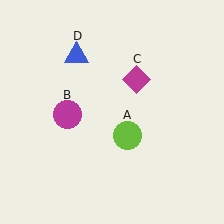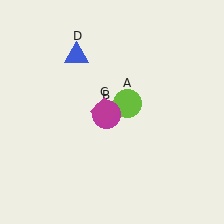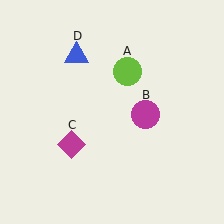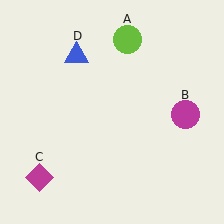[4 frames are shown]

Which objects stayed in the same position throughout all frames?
Blue triangle (object D) remained stationary.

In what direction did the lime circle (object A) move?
The lime circle (object A) moved up.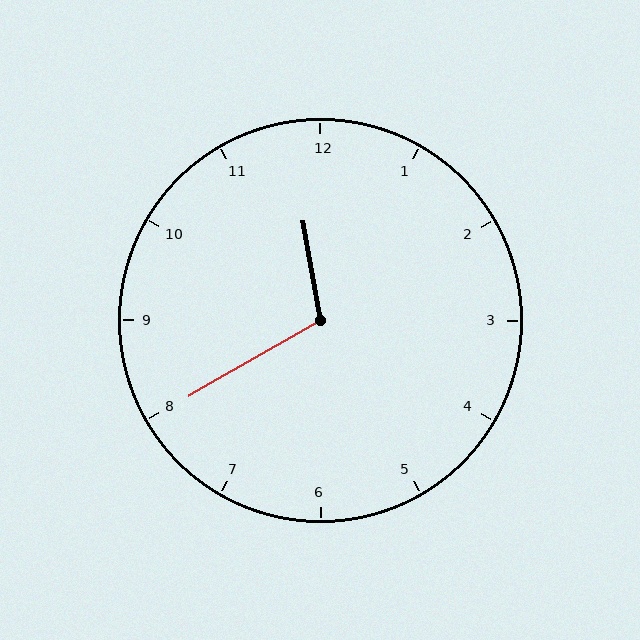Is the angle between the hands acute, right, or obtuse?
It is obtuse.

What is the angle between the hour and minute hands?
Approximately 110 degrees.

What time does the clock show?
11:40.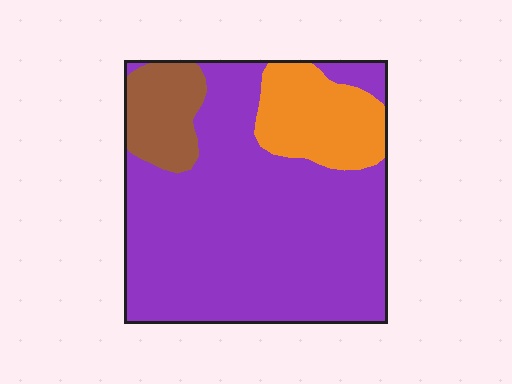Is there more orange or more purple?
Purple.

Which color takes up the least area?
Brown, at roughly 10%.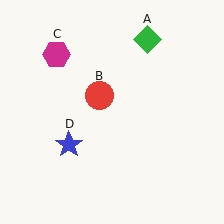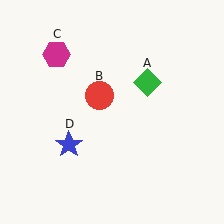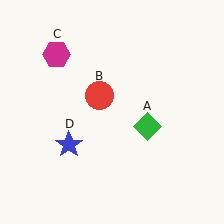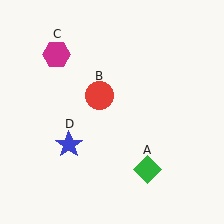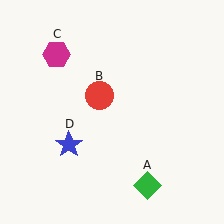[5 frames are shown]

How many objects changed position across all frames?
1 object changed position: green diamond (object A).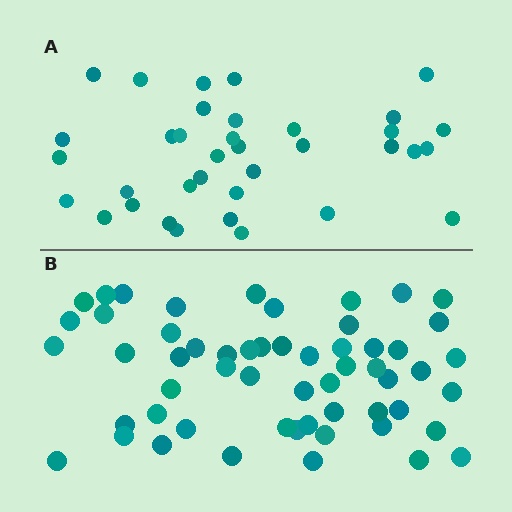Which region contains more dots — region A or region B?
Region B (the bottom region) has more dots.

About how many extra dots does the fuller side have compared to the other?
Region B has approximately 20 more dots than region A.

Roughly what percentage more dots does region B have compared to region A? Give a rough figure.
About 55% more.